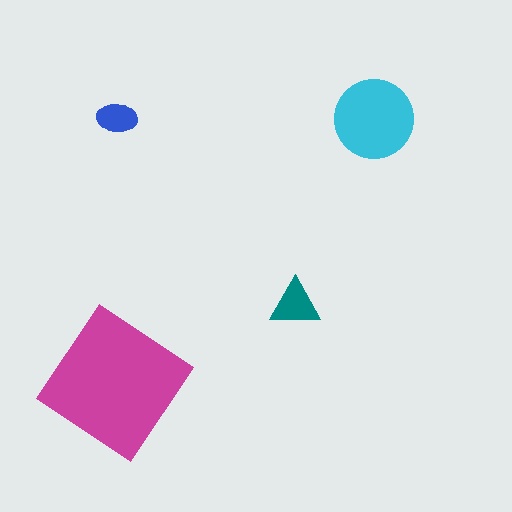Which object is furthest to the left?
The magenta diamond is leftmost.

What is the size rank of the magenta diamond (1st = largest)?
1st.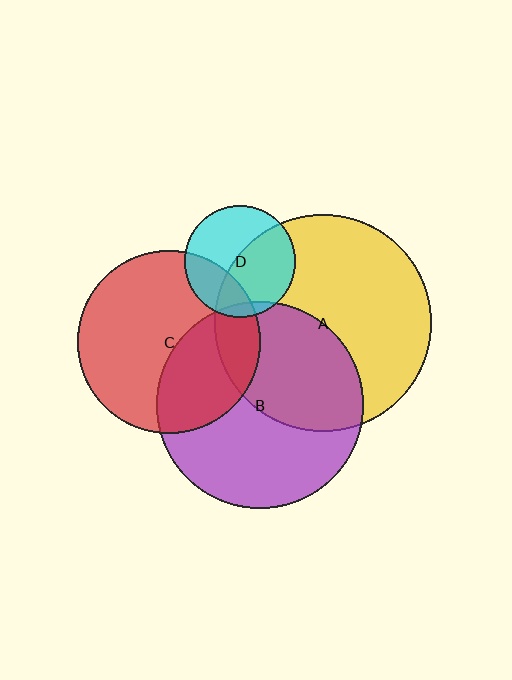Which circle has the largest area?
Circle A (yellow).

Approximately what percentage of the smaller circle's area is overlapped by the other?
Approximately 5%.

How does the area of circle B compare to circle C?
Approximately 1.3 times.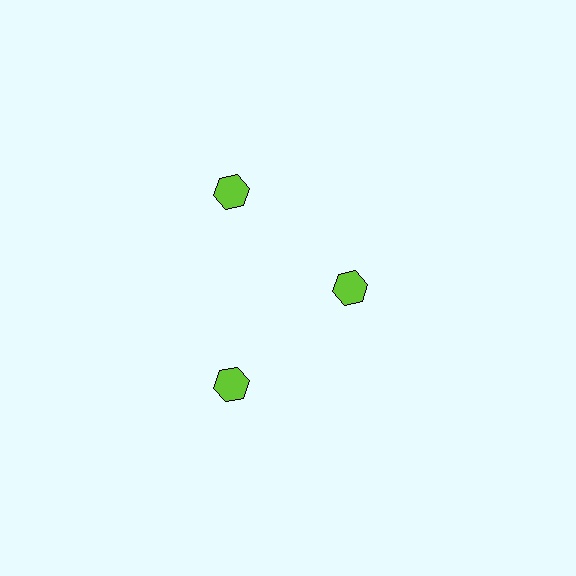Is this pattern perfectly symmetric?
No. The 3 lime hexagons are arranged in a ring, but one element near the 3 o'clock position is pulled inward toward the center, breaking the 3-fold rotational symmetry.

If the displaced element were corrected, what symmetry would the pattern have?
It would have 3-fold rotational symmetry — the pattern would map onto itself every 120 degrees.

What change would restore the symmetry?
The symmetry would be restored by moving it outward, back onto the ring so that all 3 hexagons sit at equal angles and equal distance from the center.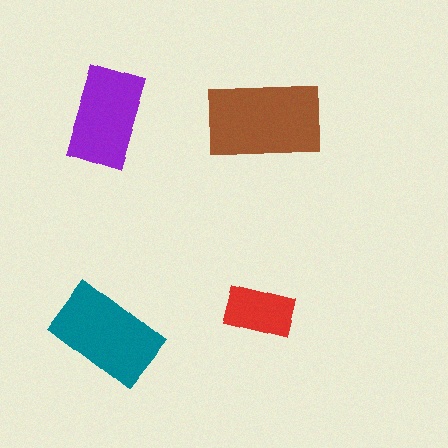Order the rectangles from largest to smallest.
the brown one, the teal one, the purple one, the red one.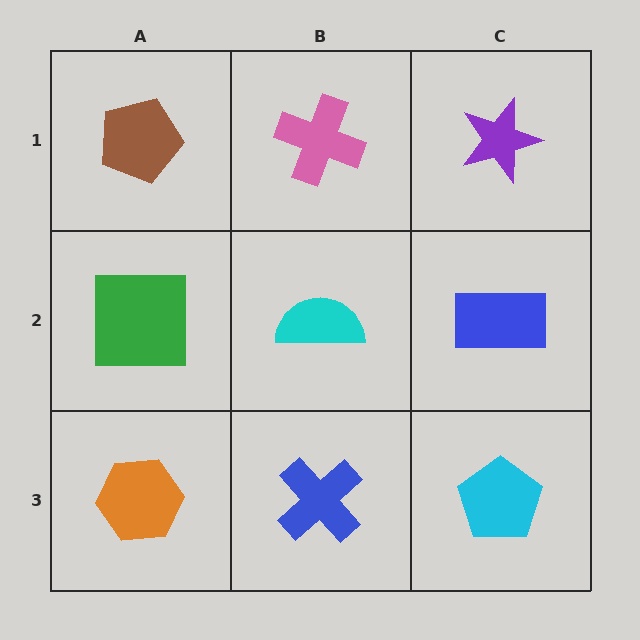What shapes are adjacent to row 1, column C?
A blue rectangle (row 2, column C), a pink cross (row 1, column B).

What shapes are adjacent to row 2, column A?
A brown pentagon (row 1, column A), an orange hexagon (row 3, column A), a cyan semicircle (row 2, column B).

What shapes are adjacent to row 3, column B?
A cyan semicircle (row 2, column B), an orange hexagon (row 3, column A), a cyan pentagon (row 3, column C).